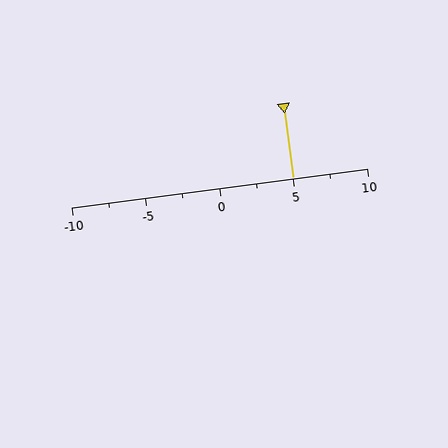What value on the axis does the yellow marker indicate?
The marker indicates approximately 5.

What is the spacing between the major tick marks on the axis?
The major ticks are spaced 5 apart.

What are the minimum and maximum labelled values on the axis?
The axis runs from -10 to 10.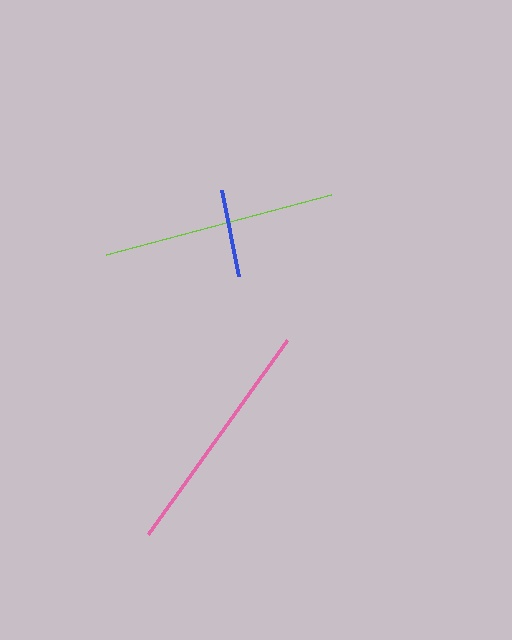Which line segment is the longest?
The pink line is the longest at approximately 239 pixels.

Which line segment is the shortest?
The blue line is the shortest at approximately 88 pixels.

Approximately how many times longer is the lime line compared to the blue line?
The lime line is approximately 2.6 times the length of the blue line.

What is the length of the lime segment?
The lime segment is approximately 233 pixels long.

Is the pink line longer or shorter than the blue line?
The pink line is longer than the blue line.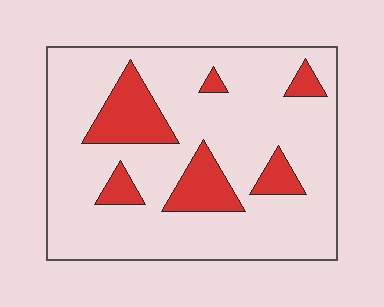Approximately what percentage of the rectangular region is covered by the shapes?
Approximately 20%.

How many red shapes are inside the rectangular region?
6.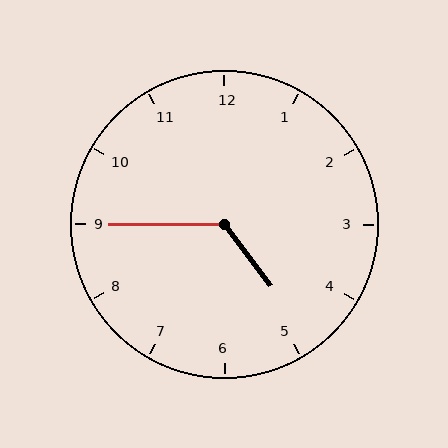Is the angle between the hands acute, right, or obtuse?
It is obtuse.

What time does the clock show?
4:45.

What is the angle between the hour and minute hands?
Approximately 128 degrees.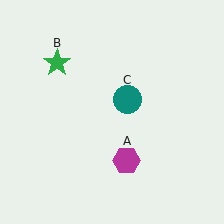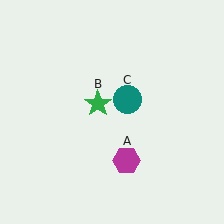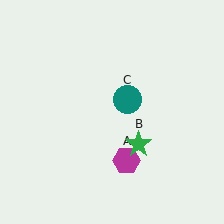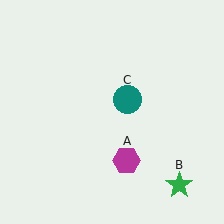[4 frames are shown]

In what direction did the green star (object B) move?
The green star (object B) moved down and to the right.